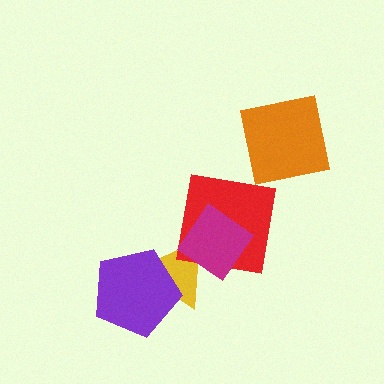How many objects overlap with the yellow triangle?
3 objects overlap with the yellow triangle.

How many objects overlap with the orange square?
0 objects overlap with the orange square.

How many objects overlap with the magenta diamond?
2 objects overlap with the magenta diamond.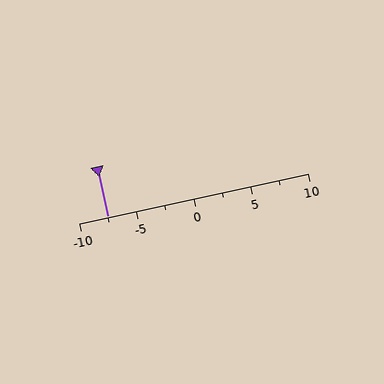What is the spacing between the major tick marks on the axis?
The major ticks are spaced 5 apart.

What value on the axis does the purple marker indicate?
The marker indicates approximately -7.5.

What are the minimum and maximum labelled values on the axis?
The axis runs from -10 to 10.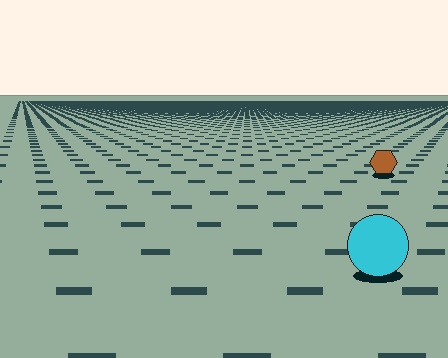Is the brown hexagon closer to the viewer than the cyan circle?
No. The cyan circle is closer — you can tell from the texture gradient: the ground texture is coarser near it.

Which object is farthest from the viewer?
The brown hexagon is farthest from the viewer. It appears smaller and the ground texture around it is denser.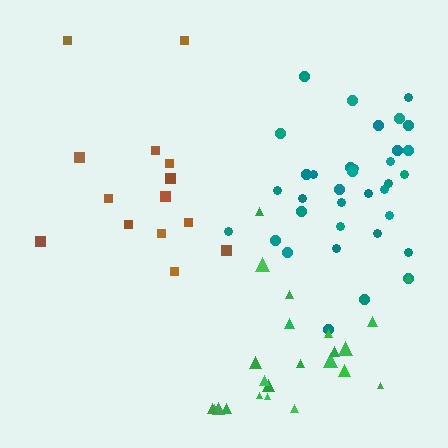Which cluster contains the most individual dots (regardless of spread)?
Teal (35).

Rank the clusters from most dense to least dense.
teal, green, brown.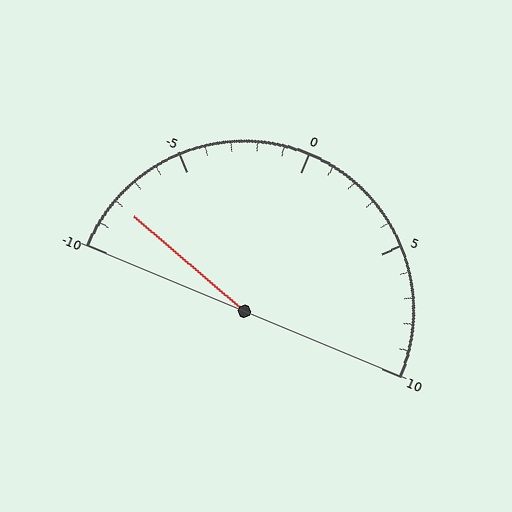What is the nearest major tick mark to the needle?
The nearest major tick mark is -10.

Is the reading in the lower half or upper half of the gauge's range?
The reading is in the lower half of the range (-10 to 10).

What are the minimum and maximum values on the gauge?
The gauge ranges from -10 to 10.